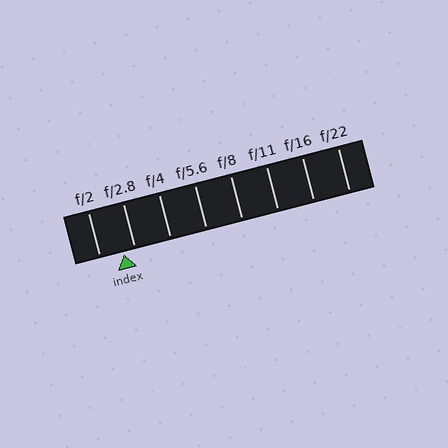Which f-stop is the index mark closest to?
The index mark is closest to f/2.8.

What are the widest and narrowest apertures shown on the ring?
The widest aperture shown is f/2 and the narrowest is f/22.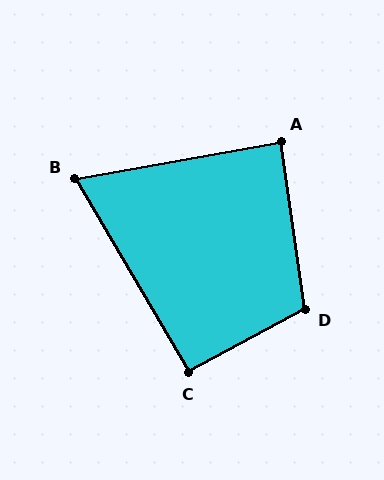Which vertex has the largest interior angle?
D, at approximately 110 degrees.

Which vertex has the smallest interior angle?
B, at approximately 70 degrees.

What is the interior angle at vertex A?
Approximately 88 degrees (approximately right).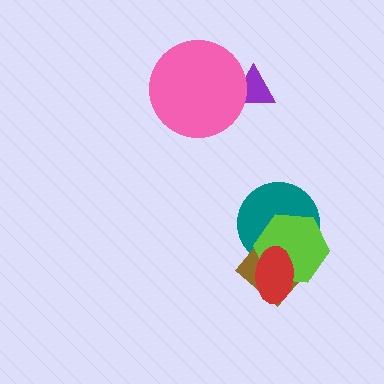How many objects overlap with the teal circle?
3 objects overlap with the teal circle.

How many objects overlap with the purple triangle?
1 object overlaps with the purple triangle.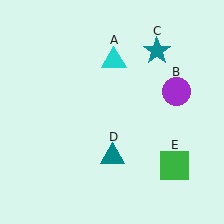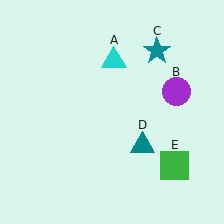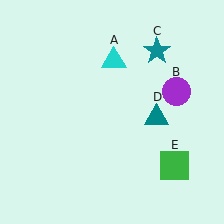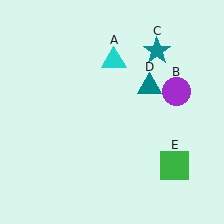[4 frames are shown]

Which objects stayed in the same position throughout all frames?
Cyan triangle (object A) and purple circle (object B) and teal star (object C) and green square (object E) remained stationary.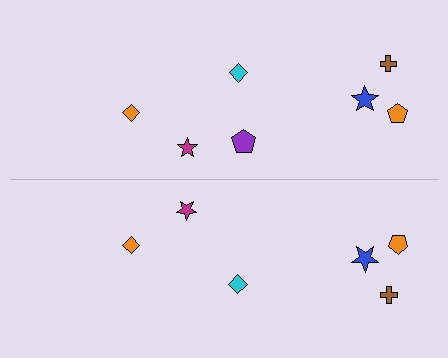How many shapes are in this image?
There are 13 shapes in this image.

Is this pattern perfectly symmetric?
No, the pattern is not perfectly symmetric. A purple pentagon is missing from the bottom side.